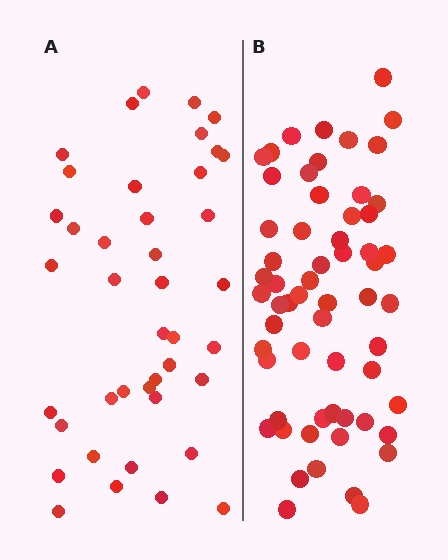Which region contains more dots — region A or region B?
Region B (the right region) has more dots.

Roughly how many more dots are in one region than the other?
Region B has approximately 20 more dots than region A.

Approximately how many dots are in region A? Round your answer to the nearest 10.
About 40 dots. (The exact count is 41, which rounds to 40.)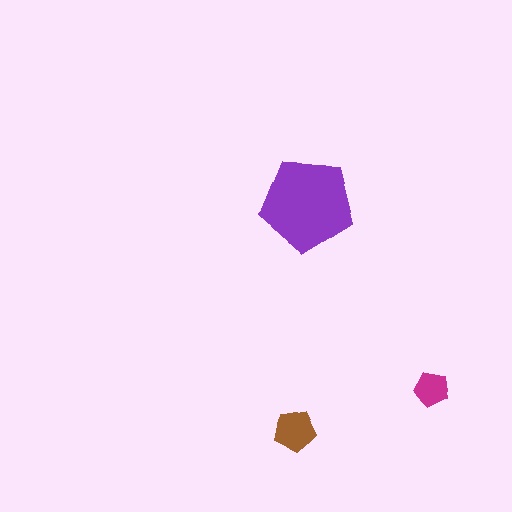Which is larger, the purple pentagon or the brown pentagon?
The purple one.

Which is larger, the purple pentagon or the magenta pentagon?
The purple one.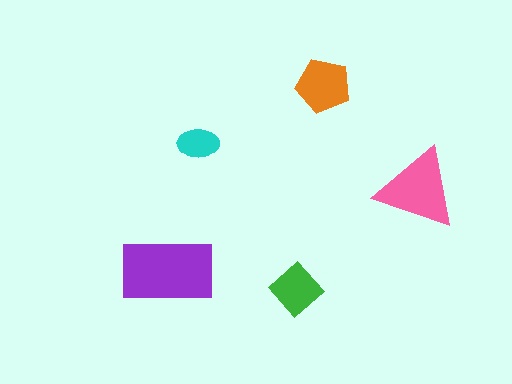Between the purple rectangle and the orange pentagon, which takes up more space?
The purple rectangle.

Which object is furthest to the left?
The purple rectangle is leftmost.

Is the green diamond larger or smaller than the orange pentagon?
Smaller.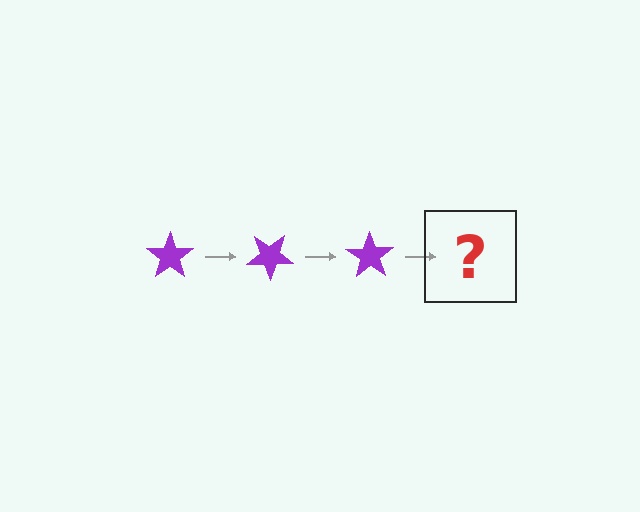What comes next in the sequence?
The next element should be a purple star rotated 105 degrees.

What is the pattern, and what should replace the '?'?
The pattern is that the star rotates 35 degrees each step. The '?' should be a purple star rotated 105 degrees.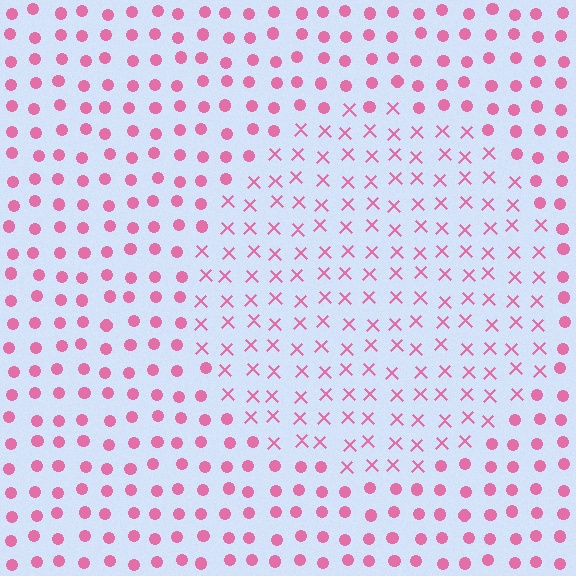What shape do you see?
I see a circle.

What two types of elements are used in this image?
The image uses X marks inside the circle region and circles outside it.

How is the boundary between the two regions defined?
The boundary is defined by a change in element shape: X marks inside vs. circles outside. All elements share the same color and spacing.